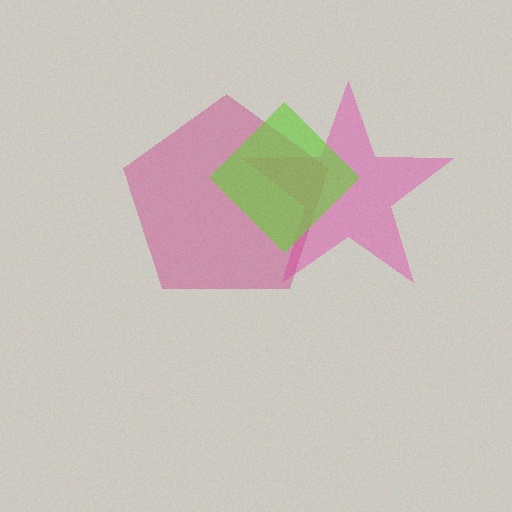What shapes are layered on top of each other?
The layered shapes are: a pink star, a magenta pentagon, a lime diamond.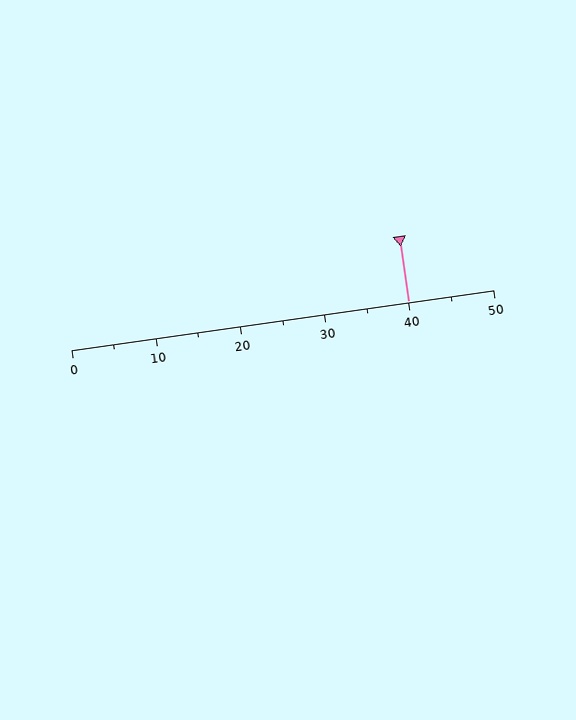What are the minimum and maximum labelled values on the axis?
The axis runs from 0 to 50.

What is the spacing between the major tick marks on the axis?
The major ticks are spaced 10 apart.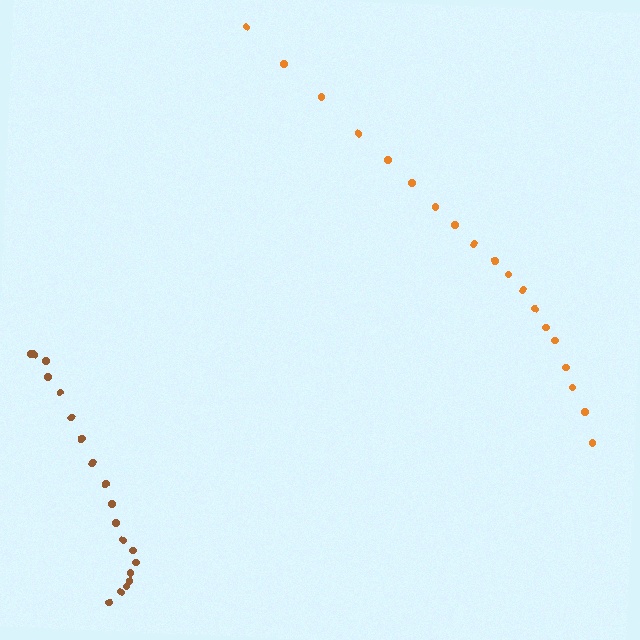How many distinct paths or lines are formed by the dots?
There are 2 distinct paths.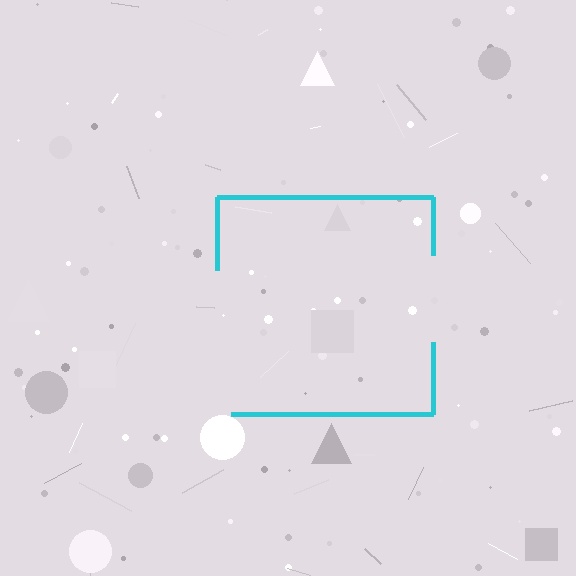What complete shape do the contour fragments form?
The contour fragments form a square.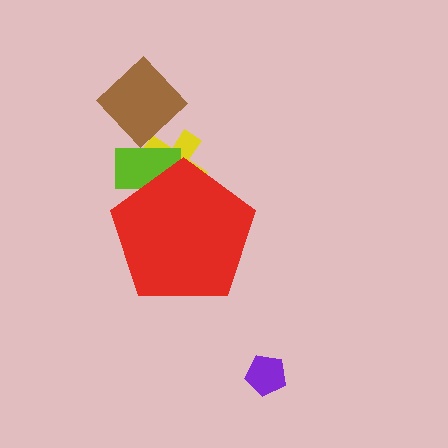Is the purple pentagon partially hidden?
No, the purple pentagon is fully visible.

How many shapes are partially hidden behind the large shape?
2 shapes are partially hidden.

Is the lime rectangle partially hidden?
Yes, the lime rectangle is partially hidden behind the red pentagon.